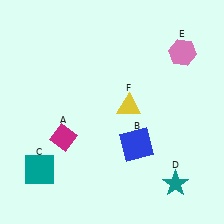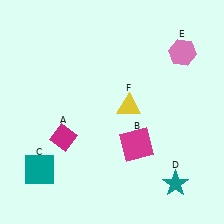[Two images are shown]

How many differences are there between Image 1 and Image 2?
There is 1 difference between the two images.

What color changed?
The square (B) changed from blue in Image 1 to magenta in Image 2.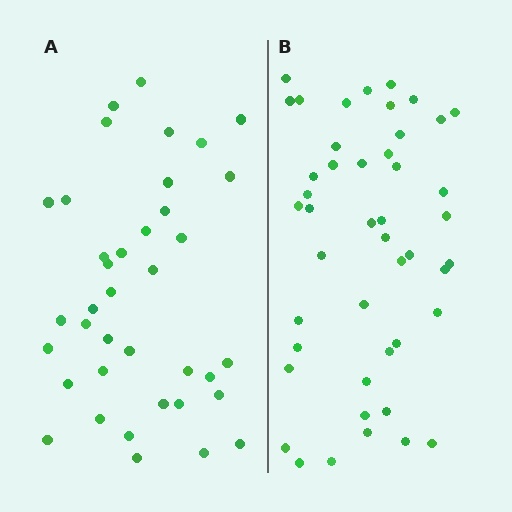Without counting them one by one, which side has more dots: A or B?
Region B (the right region) has more dots.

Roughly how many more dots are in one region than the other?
Region B has roughly 8 or so more dots than region A.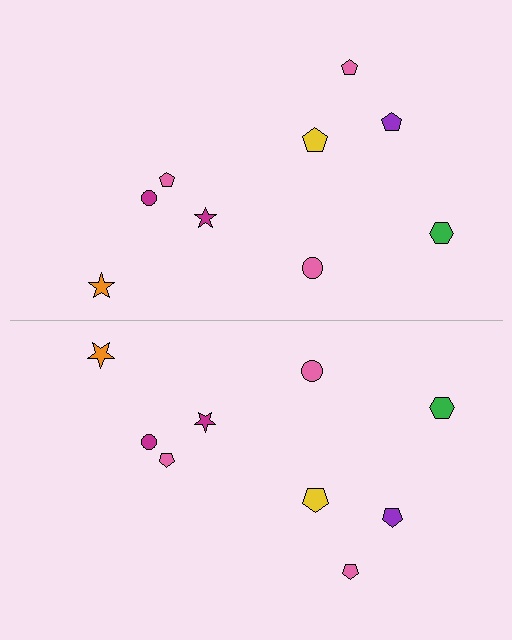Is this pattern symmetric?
Yes, this pattern has bilateral (reflection) symmetry.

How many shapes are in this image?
There are 18 shapes in this image.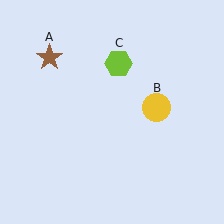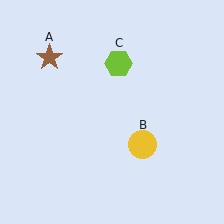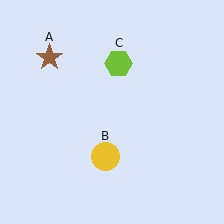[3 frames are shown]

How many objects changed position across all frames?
1 object changed position: yellow circle (object B).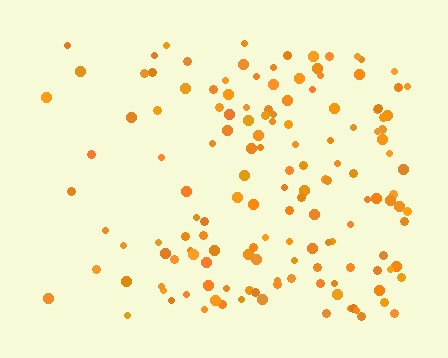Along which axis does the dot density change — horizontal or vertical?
Horizontal.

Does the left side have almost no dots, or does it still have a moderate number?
Still a moderate number, just noticeably fewer than the right.